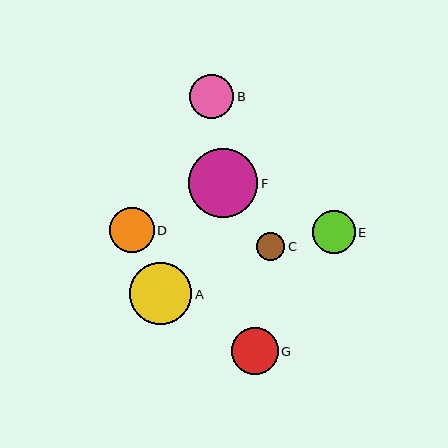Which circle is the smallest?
Circle C is the smallest with a size of approximately 28 pixels.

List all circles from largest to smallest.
From largest to smallest: F, A, G, D, B, E, C.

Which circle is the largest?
Circle F is the largest with a size of approximately 69 pixels.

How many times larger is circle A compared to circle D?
Circle A is approximately 1.4 times the size of circle D.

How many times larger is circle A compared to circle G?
Circle A is approximately 1.3 times the size of circle G.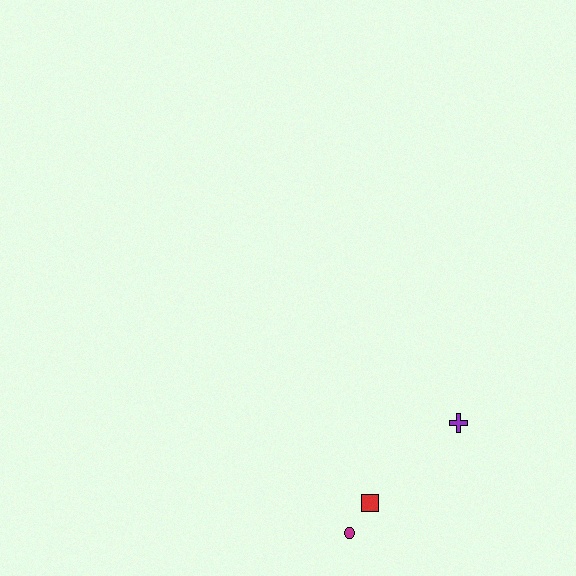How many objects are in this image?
There are 3 objects.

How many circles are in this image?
There is 1 circle.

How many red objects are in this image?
There is 1 red object.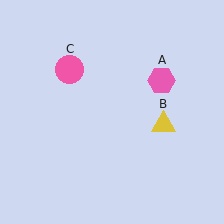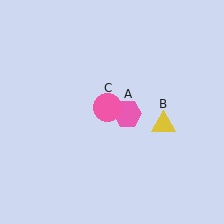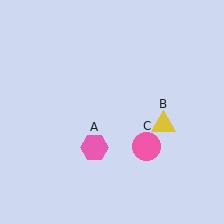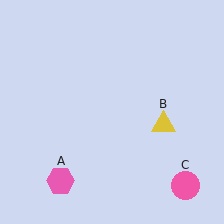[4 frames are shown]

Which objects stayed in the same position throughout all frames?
Yellow triangle (object B) remained stationary.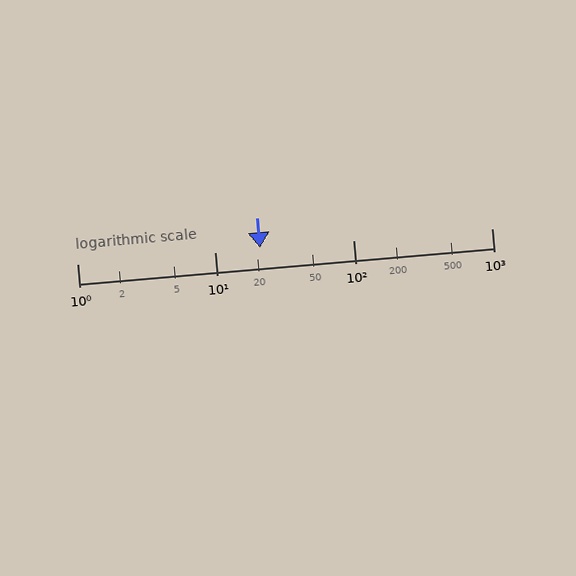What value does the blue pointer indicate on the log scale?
The pointer indicates approximately 21.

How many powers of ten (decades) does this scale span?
The scale spans 3 decades, from 1 to 1000.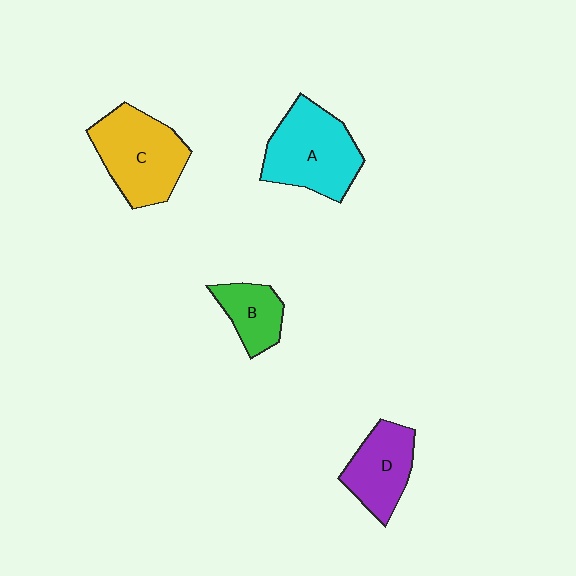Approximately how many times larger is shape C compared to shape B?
Approximately 1.9 times.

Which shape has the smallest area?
Shape B (green).